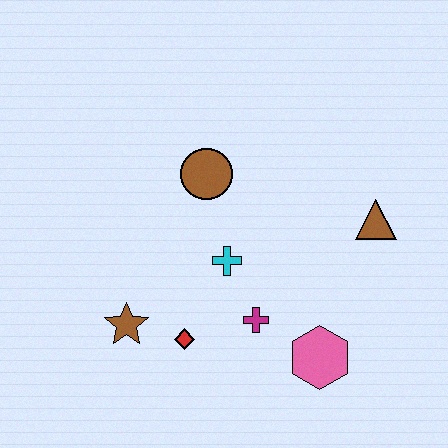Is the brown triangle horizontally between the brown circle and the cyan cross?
No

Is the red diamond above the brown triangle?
No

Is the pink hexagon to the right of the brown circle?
Yes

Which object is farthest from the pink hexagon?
The brown circle is farthest from the pink hexagon.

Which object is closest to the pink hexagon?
The magenta cross is closest to the pink hexagon.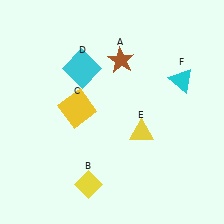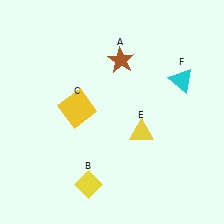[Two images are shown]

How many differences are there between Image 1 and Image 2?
There is 1 difference between the two images.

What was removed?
The cyan square (D) was removed in Image 2.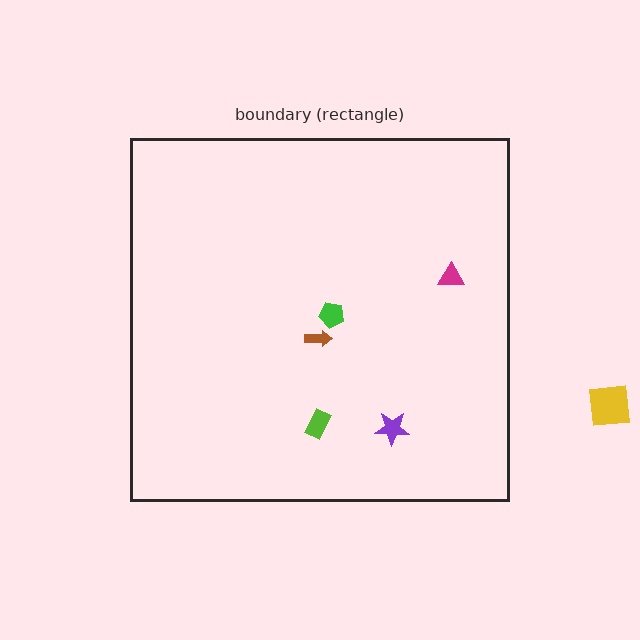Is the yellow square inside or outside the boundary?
Outside.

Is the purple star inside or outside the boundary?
Inside.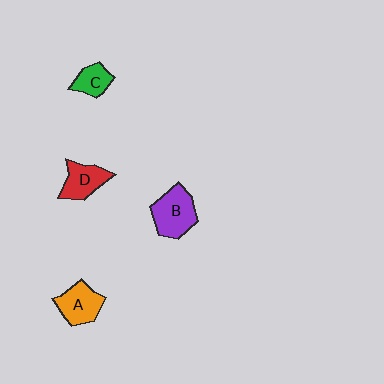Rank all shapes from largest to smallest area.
From largest to smallest: B (purple), A (orange), D (red), C (green).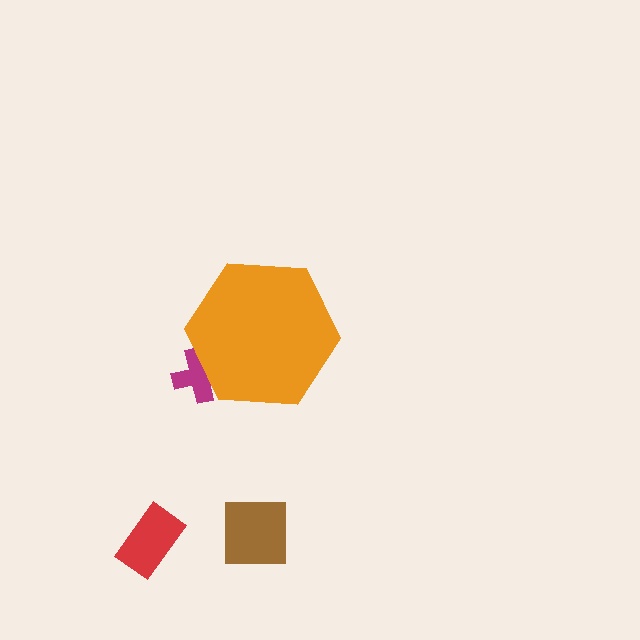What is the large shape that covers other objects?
An orange hexagon.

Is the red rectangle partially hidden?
No, the red rectangle is fully visible.